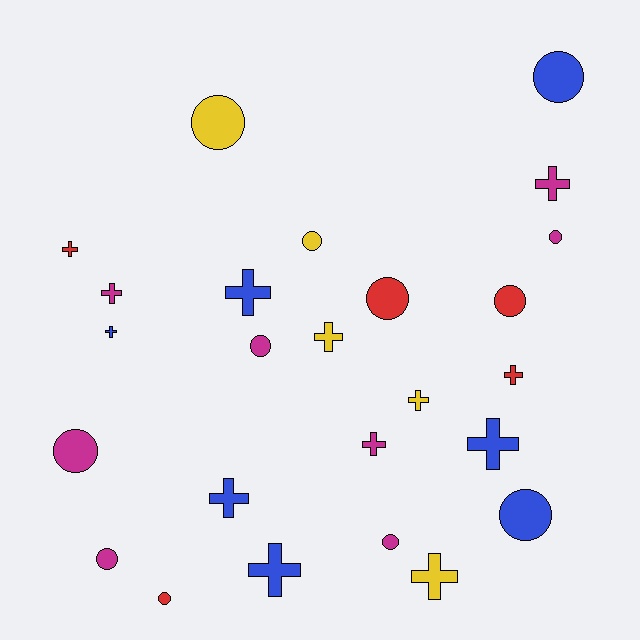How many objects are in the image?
There are 25 objects.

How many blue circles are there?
There are 2 blue circles.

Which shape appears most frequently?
Cross, with 13 objects.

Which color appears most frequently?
Magenta, with 8 objects.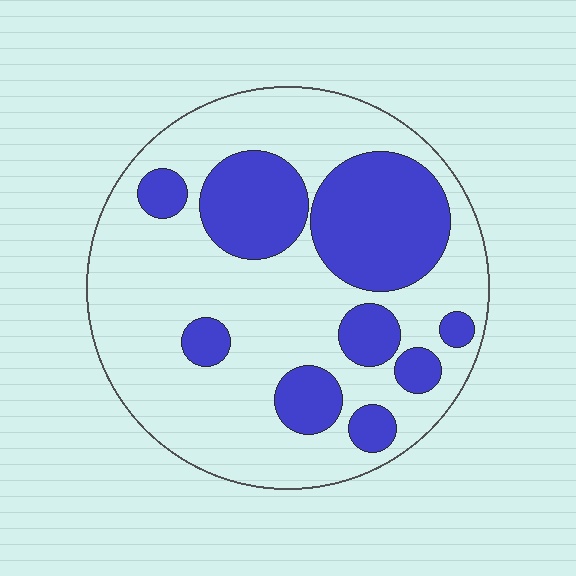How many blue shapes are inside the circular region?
9.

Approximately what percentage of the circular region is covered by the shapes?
Approximately 30%.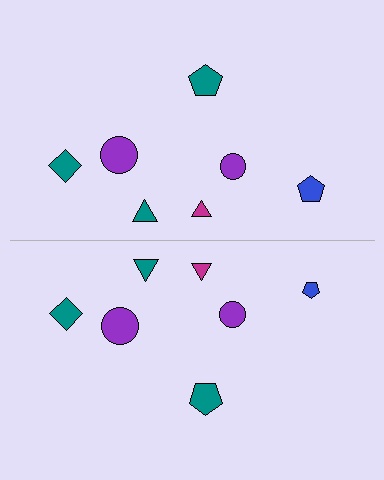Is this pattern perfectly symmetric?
No, the pattern is not perfectly symmetric. The blue pentagon on the bottom side has a different size than its mirror counterpart.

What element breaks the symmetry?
The blue pentagon on the bottom side has a different size than its mirror counterpart.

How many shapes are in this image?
There are 14 shapes in this image.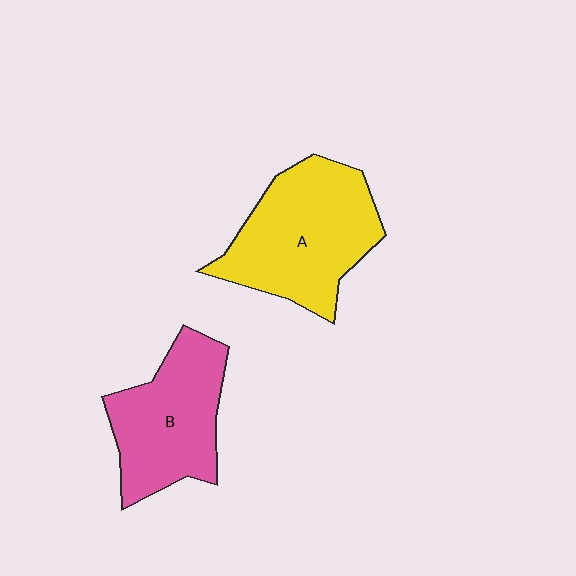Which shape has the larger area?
Shape A (yellow).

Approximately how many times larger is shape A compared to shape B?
Approximately 1.2 times.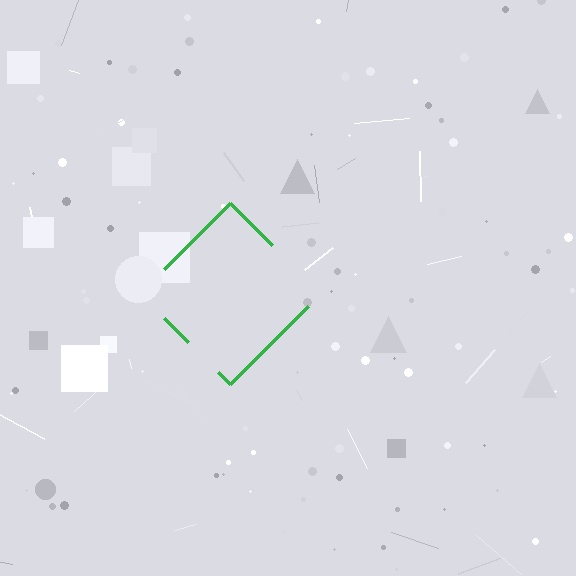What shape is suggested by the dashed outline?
The dashed outline suggests a diamond.